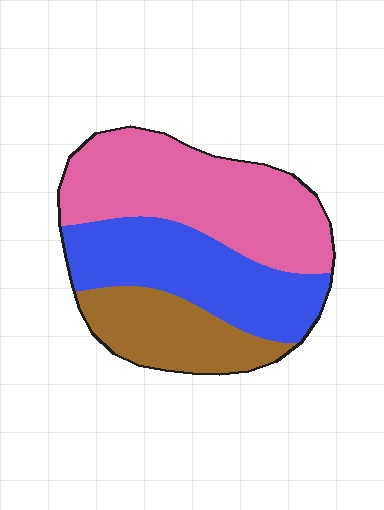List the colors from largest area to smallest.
From largest to smallest: pink, blue, brown.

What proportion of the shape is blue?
Blue takes up between a third and a half of the shape.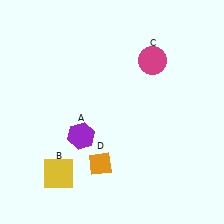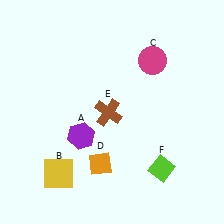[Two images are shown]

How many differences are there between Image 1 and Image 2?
There are 2 differences between the two images.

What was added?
A brown cross (E), a lime diamond (F) were added in Image 2.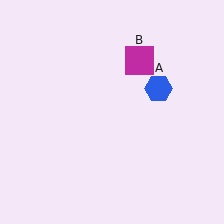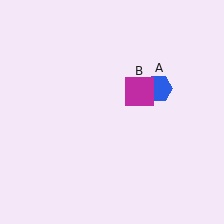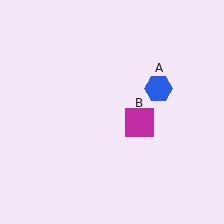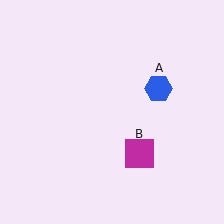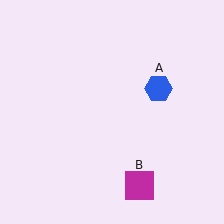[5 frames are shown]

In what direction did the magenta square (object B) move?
The magenta square (object B) moved down.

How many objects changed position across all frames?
1 object changed position: magenta square (object B).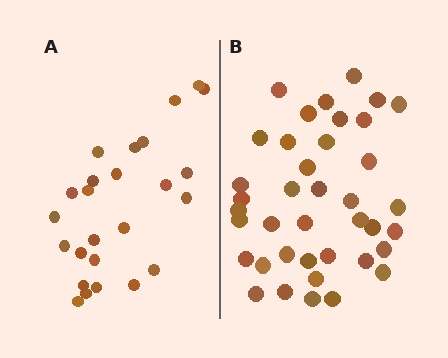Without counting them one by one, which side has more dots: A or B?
Region B (the right region) has more dots.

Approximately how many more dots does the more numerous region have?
Region B has approximately 15 more dots than region A.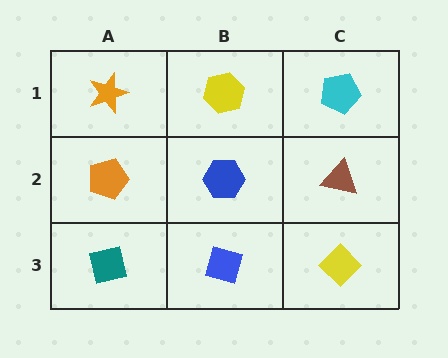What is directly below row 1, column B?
A blue hexagon.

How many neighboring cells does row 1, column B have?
3.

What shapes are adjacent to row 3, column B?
A blue hexagon (row 2, column B), a teal square (row 3, column A), a yellow diamond (row 3, column C).